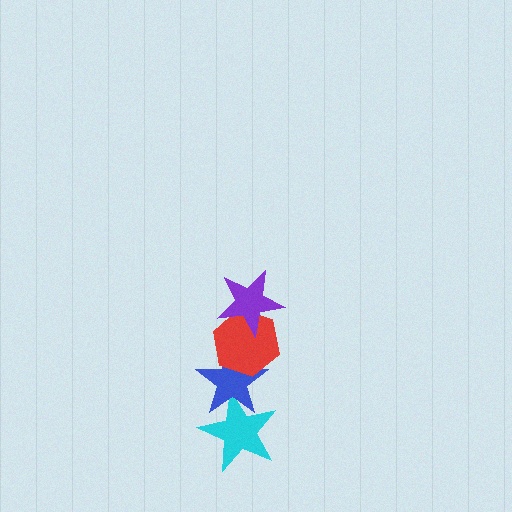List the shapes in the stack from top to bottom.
From top to bottom: the purple star, the red hexagon, the blue star, the cyan star.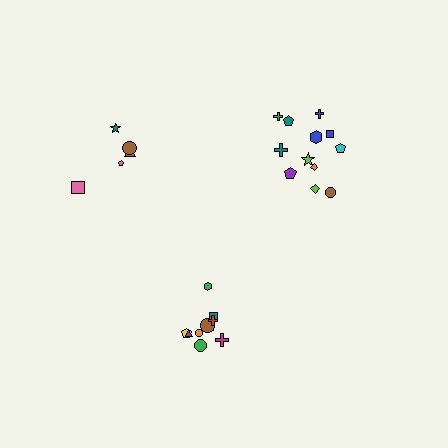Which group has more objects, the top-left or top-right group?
The top-right group.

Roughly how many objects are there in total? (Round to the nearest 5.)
Roughly 25 objects in total.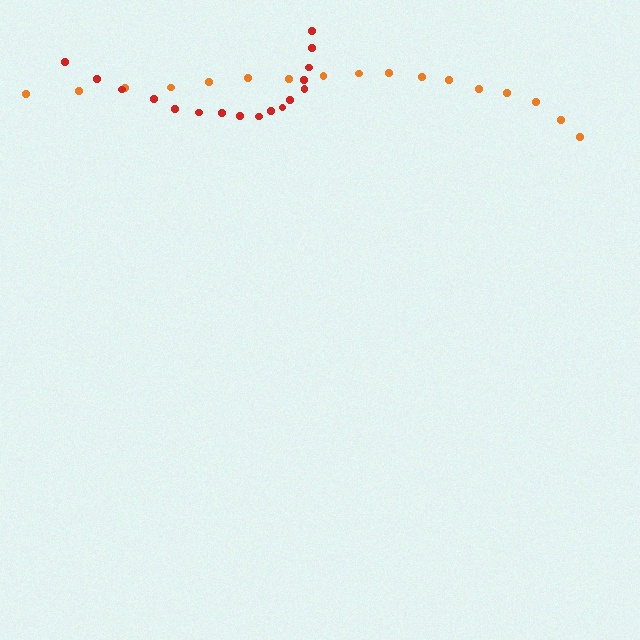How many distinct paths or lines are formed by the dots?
There are 2 distinct paths.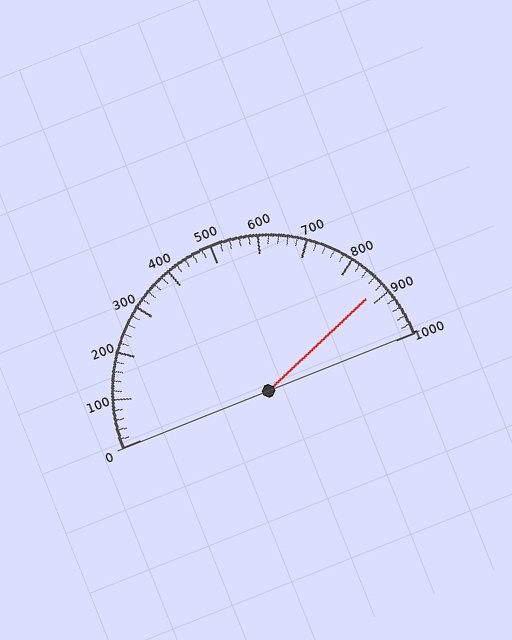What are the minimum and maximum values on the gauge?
The gauge ranges from 0 to 1000.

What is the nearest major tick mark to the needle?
The nearest major tick mark is 900.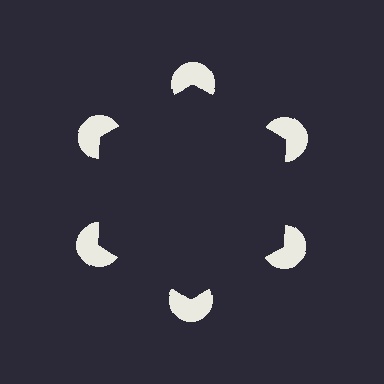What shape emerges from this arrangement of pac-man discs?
An illusory hexagon — its edges are inferred from the aligned wedge cuts in the pac-man discs, not physically drawn.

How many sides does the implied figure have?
6 sides.